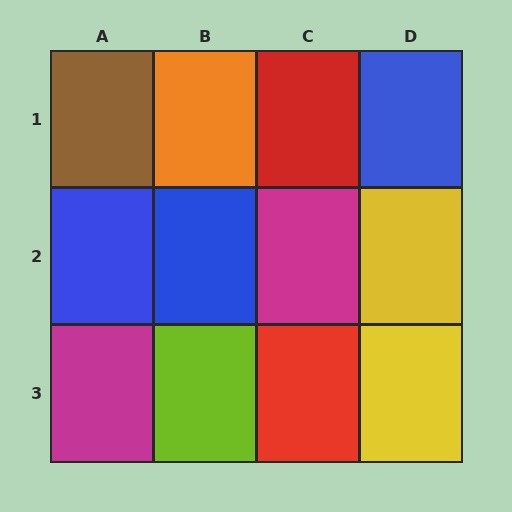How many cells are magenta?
2 cells are magenta.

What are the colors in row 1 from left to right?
Brown, orange, red, blue.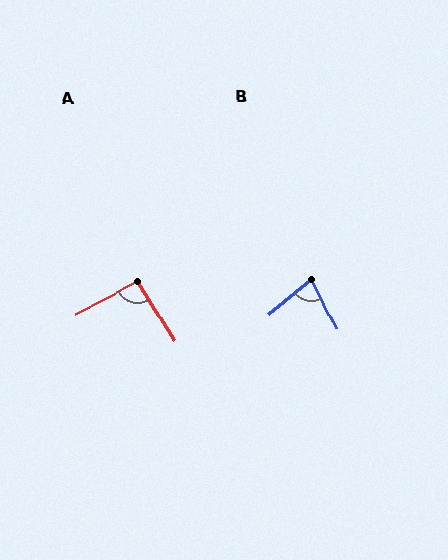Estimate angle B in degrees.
Approximately 76 degrees.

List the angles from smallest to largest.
B (76°), A (94°).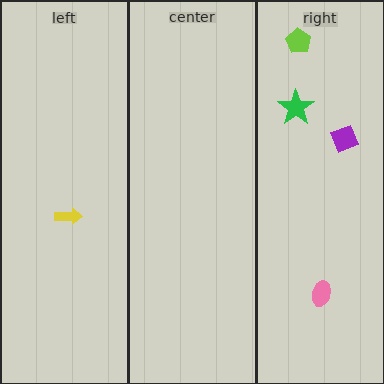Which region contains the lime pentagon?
The right region.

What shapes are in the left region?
The yellow arrow.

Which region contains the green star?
The right region.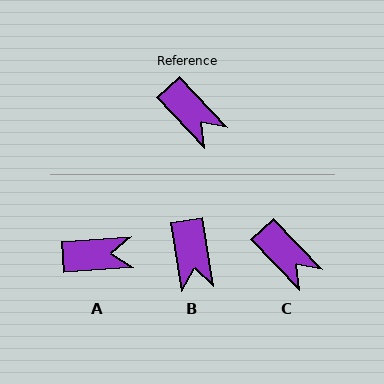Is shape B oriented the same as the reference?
No, it is off by about 35 degrees.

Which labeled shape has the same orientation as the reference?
C.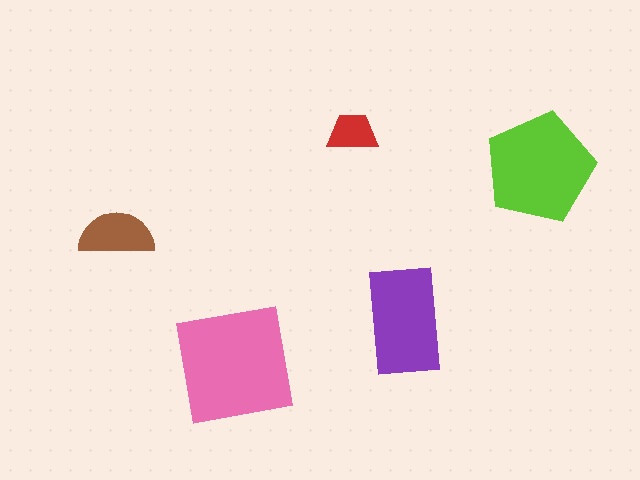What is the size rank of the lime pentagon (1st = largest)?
2nd.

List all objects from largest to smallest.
The pink square, the lime pentagon, the purple rectangle, the brown semicircle, the red trapezoid.